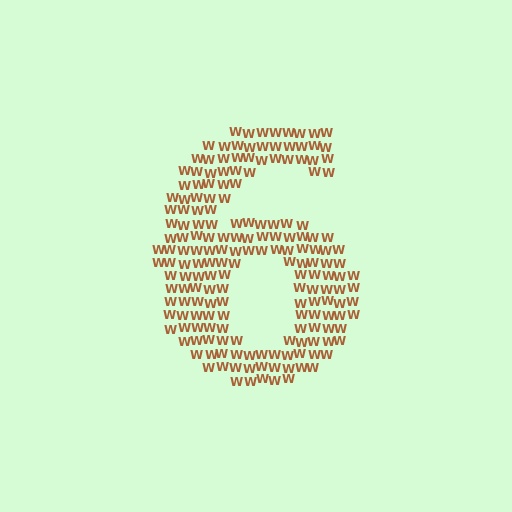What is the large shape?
The large shape is the digit 6.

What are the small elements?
The small elements are letter W's.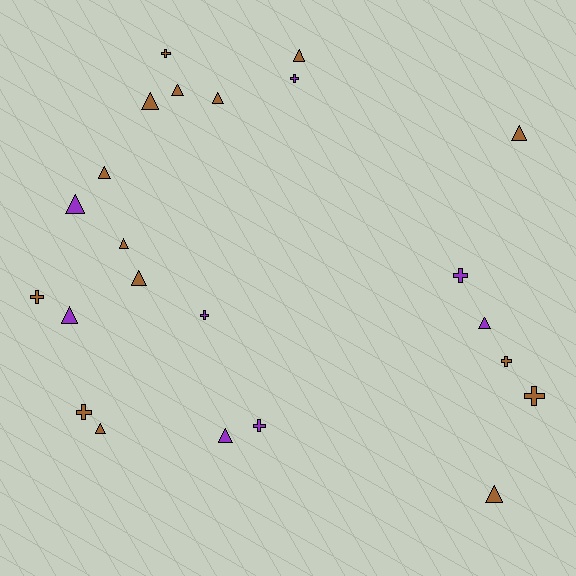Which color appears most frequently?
Brown, with 15 objects.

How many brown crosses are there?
There are 5 brown crosses.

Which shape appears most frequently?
Triangle, with 14 objects.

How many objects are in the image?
There are 23 objects.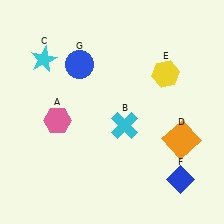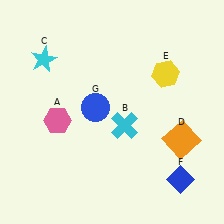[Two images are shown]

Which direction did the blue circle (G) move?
The blue circle (G) moved down.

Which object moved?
The blue circle (G) moved down.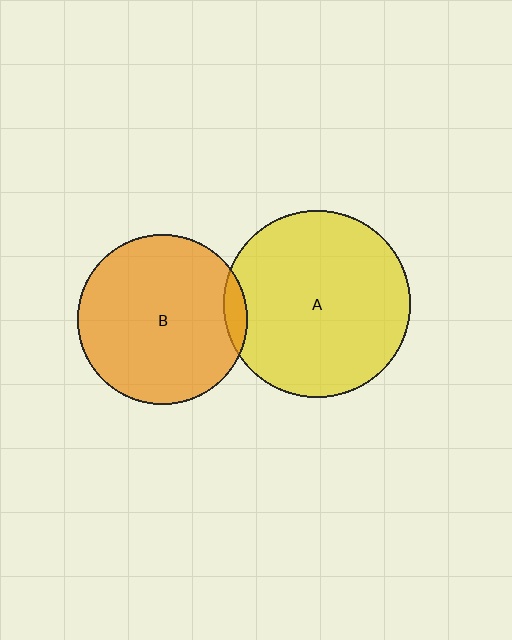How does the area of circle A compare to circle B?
Approximately 1.2 times.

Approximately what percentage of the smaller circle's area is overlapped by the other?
Approximately 5%.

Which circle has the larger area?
Circle A (yellow).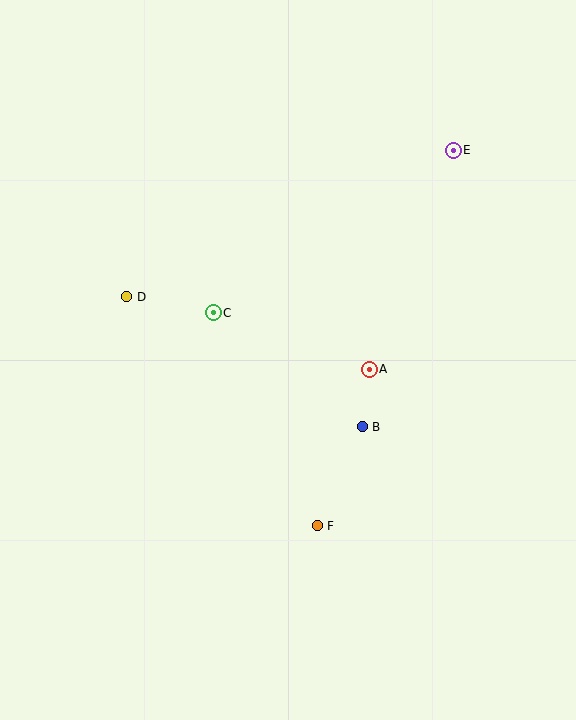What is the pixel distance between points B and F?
The distance between B and F is 109 pixels.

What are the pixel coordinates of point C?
Point C is at (213, 313).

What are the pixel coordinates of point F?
Point F is at (317, 526).